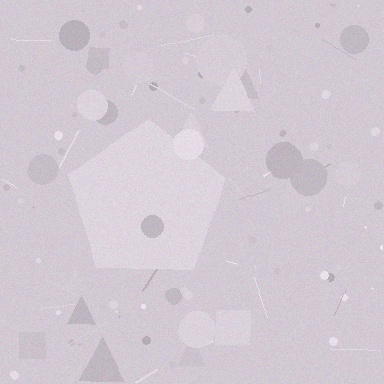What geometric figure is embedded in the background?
A pentagon is embedded in the background.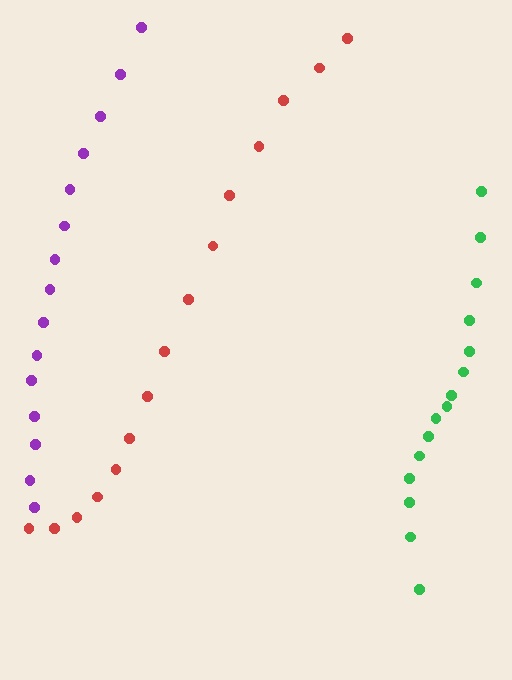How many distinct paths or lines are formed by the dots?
There are 3 distinct paths.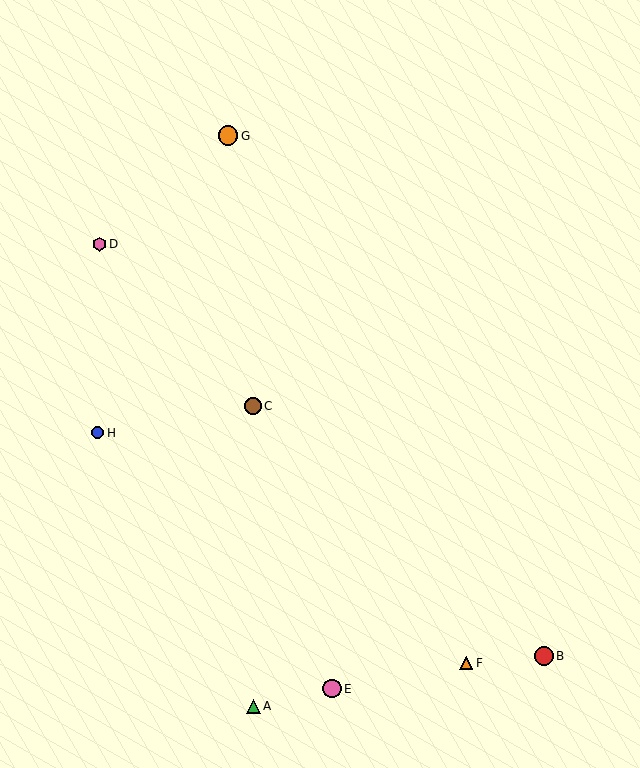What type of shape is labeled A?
Shape A is a green triangle.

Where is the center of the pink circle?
The center of the pink circle is at (332, 689).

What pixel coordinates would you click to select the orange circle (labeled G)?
Click at (228, 136) to select the orange circle G.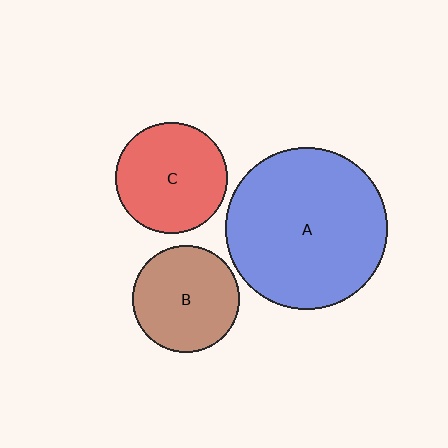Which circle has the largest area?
Circle A (blue).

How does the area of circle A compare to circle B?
Approximately 2.3 times.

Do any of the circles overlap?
No, none of the circles overlap.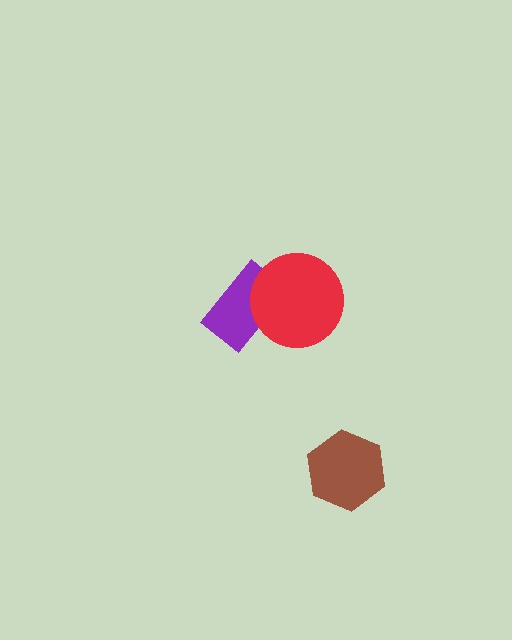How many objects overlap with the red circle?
1 object overlaps with the red circle.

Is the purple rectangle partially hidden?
Yes, it is partially covered by another shape.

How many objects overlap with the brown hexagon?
0 objects overlap with the brown hexagon.